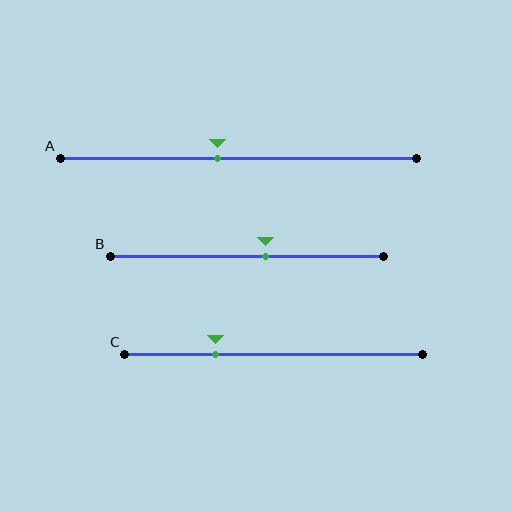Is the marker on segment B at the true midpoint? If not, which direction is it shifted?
No, the marker on segment B is shifted to the right by about 7% of the segment length.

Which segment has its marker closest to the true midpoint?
Segment A has its marker closest to the true midpoint.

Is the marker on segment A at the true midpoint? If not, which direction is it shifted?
No, the marker on segment A is shifted to the left by about 6% of the segment length.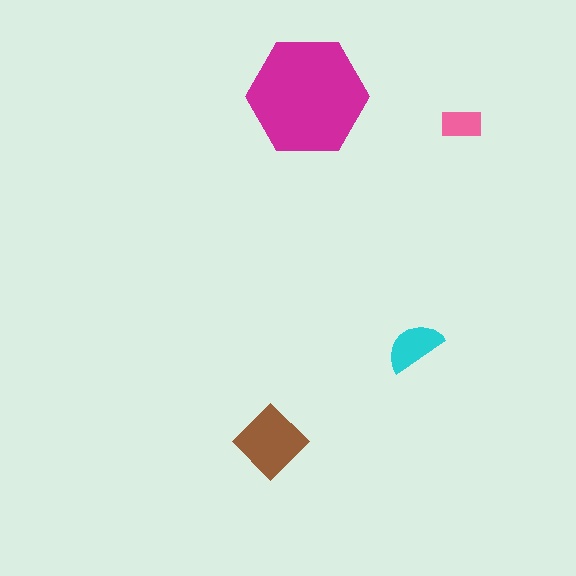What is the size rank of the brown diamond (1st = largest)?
2nd.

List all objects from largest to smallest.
The magenta hexagon, the brown diamond, the cyan semicircle, the pink rectangle.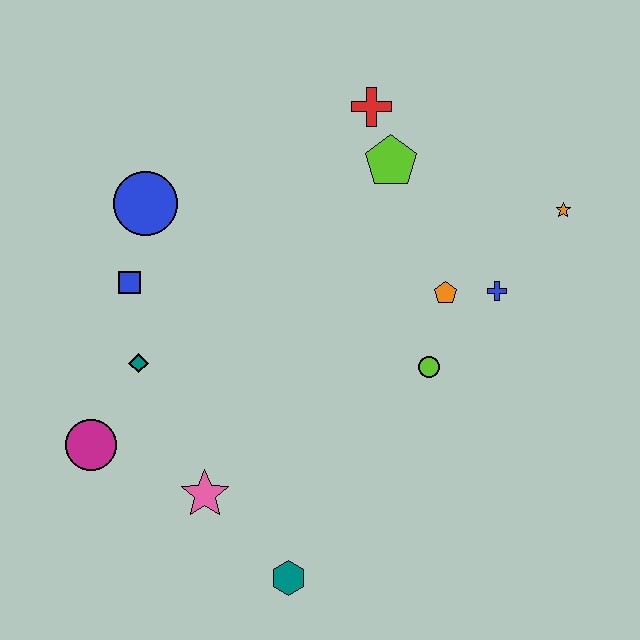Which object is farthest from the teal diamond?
The orange star is farthest from the teal diamond.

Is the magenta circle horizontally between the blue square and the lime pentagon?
No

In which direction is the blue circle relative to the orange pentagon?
The blue circle is to the left of the orange pentagon.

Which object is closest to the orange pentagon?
The blue cross is closest to the orange pentagon.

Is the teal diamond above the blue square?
No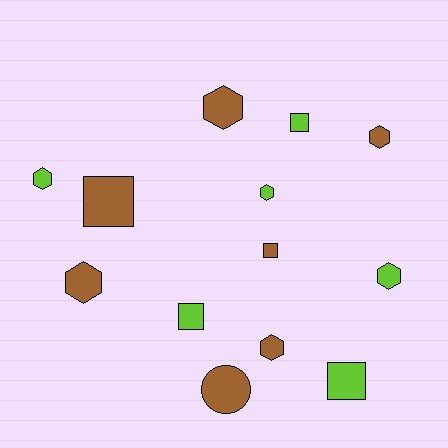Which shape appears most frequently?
Hexagon, with 7 objects.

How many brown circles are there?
There is 1 brown circle.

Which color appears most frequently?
Brown, with 7 objects.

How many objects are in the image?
There are 13 objects.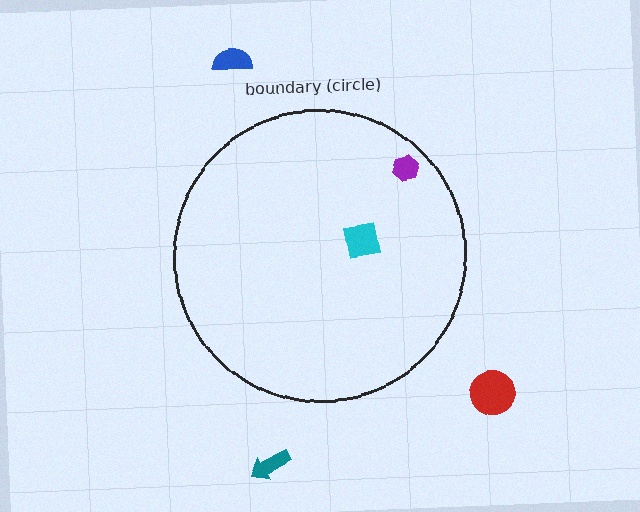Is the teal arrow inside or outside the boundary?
Outside.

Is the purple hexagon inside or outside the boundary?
Inside.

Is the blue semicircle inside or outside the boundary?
Outside.